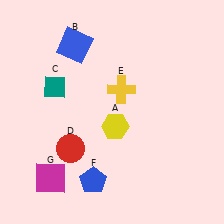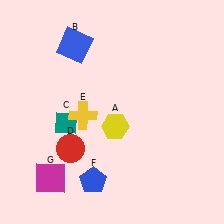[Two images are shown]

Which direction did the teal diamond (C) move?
The teal diamond (C) moved down.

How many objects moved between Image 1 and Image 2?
2 objects moved between the two images.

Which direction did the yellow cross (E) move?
The yellow cross (E) moved left.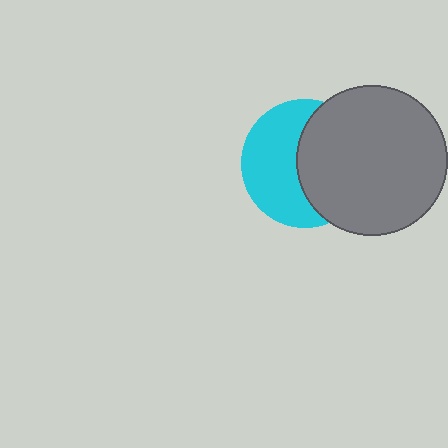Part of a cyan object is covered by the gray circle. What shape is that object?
It is a circle.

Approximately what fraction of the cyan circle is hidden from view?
Roughly 49% of the cyan circle is hidden behind the gray circle.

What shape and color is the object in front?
The object in front is a gray circle.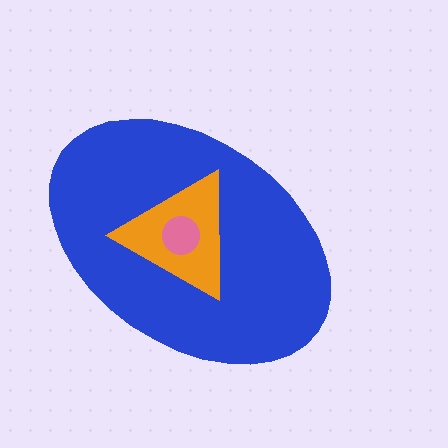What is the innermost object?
The pink circle.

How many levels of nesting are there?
3.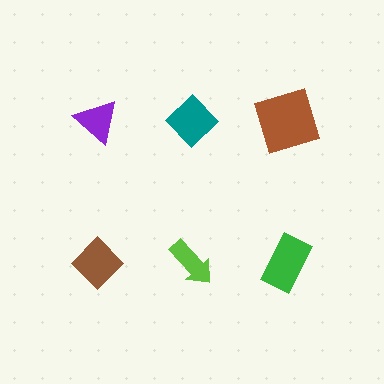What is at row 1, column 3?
A brown square.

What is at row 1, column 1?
A purple triangle.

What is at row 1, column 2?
A teal diamond.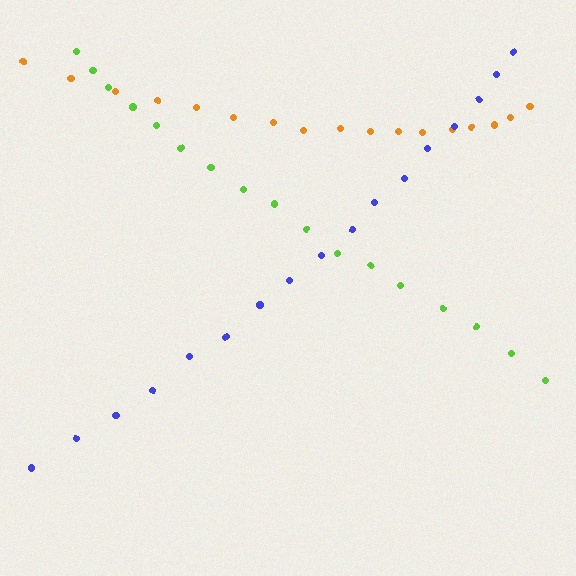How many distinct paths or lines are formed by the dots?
There are 3 distinct paths.